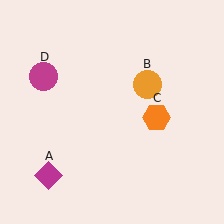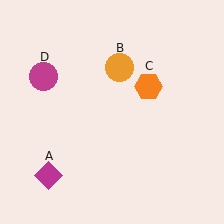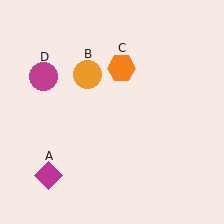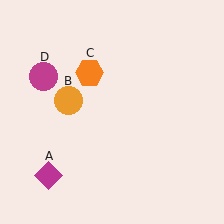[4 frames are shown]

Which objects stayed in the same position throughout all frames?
Magenta diamond (object A) and magenta circle (object D) remained stationary.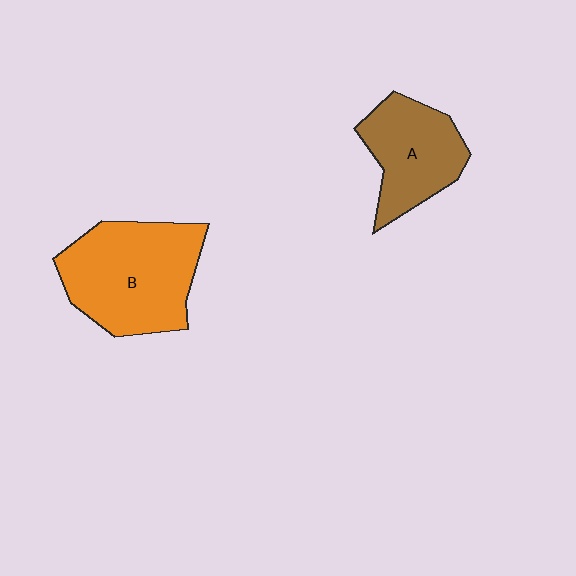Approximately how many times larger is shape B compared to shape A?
Approximately 1.5 times.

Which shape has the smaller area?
Shape A (brown).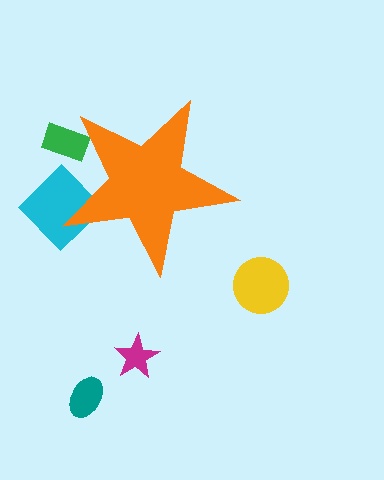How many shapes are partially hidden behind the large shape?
2 shapes are partially hidden.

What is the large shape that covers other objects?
An orange star.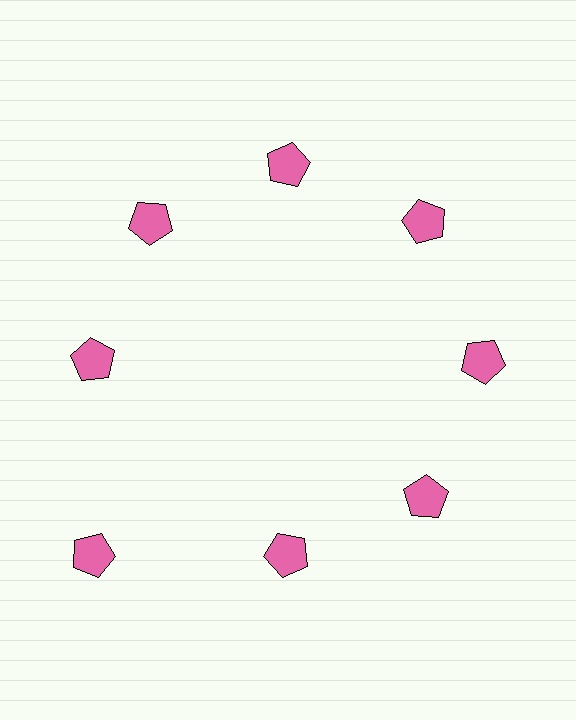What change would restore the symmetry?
The symmetry would be restored by moving it inward, back onto the ring so that all 8 pentagons sit at equal angles and equal distance from the center.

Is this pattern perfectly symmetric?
No. The 8 pink pentagons are arranged in a ring, but one element near the 8 o'clock position is pushed outward from the center, breaking the 8-fold rotational symmetry.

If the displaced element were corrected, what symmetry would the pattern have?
It would have 8-fold rotational symmetry — the pattern would map onto itself every 45 degrees.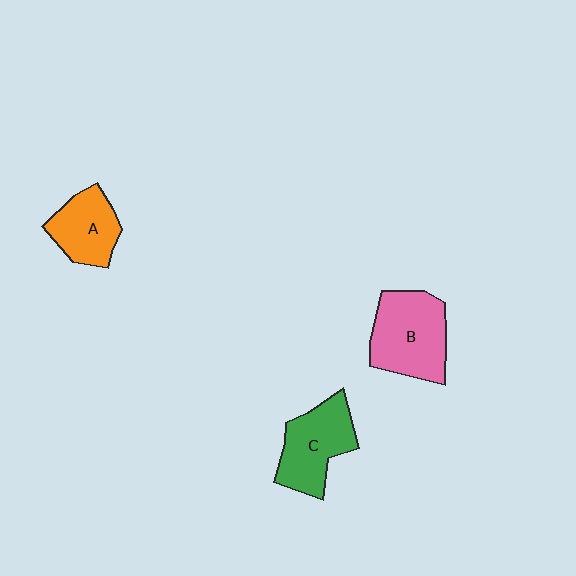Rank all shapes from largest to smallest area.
From largest to smallest: B (pink), C (green), A (orange).